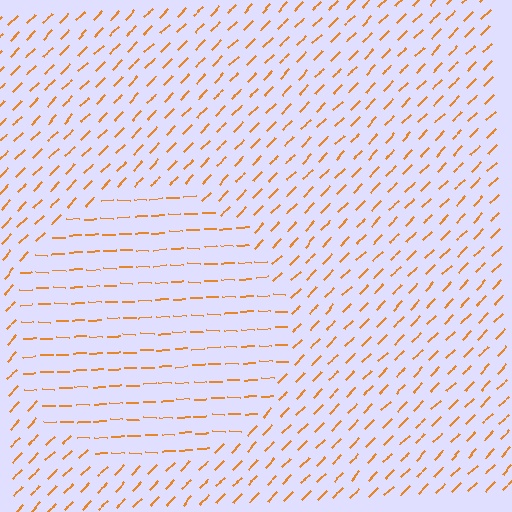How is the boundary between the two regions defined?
The boundary is defined purely by a change in line orientation (approximately 45 degrees difference). All lines are the same color and thickness.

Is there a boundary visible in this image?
Yes, there is a texture boundary formed by a change in line orientation.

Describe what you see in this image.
The image is filled with small orange line segments. A circle region in the image has lines oriented differently from the surrounding lines, creating a visible texture boundary.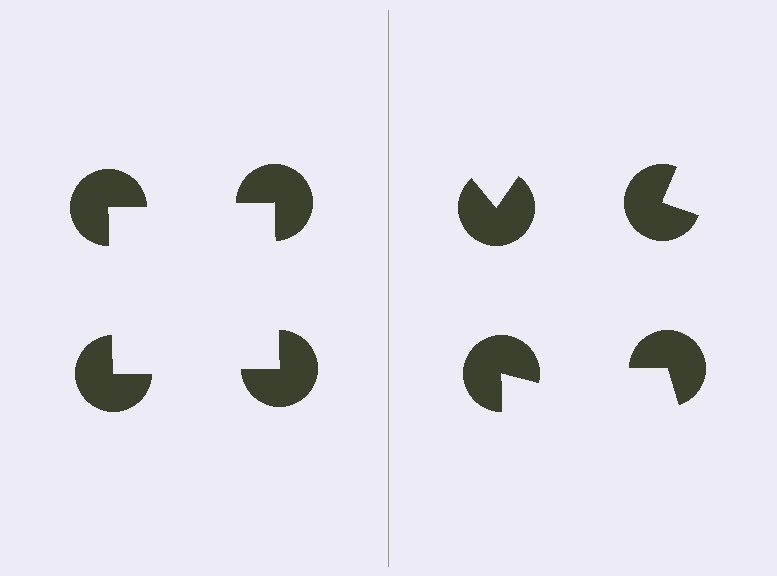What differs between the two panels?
The pac-man discs are positioned identically on both sides; only the wedge orientations differ. On the left they align to a square; on the right they are misaligned.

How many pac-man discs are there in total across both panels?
8 — 4 on each side.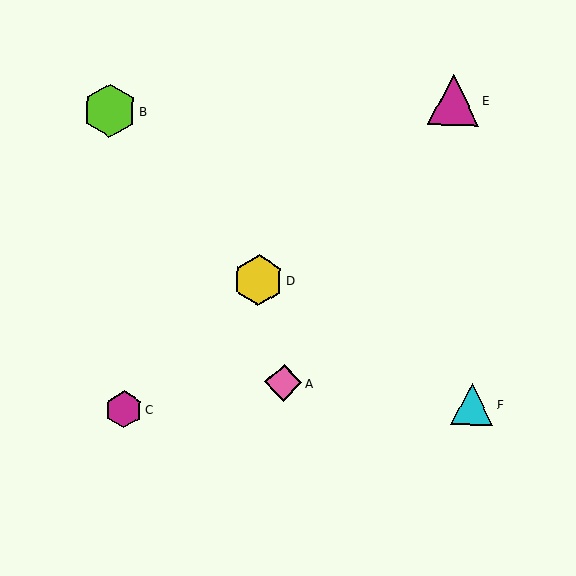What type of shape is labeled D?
Shape D is a yellow hexagon.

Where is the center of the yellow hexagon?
The center of the yellow hexagon is at (258, 280).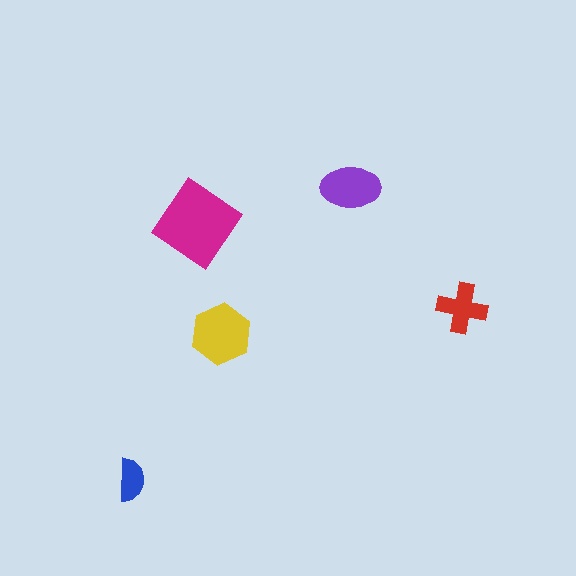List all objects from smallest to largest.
The blue semicircle, the red cross, the purple ellipse, the yellow hexagon, the magenta diamond.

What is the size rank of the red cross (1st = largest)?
4th.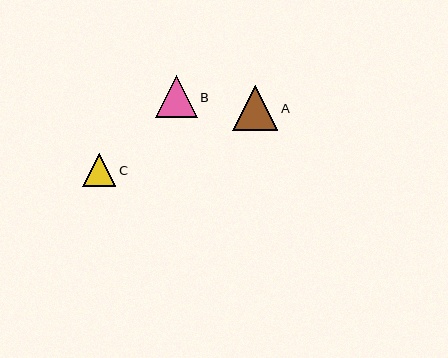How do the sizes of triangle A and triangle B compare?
Triangle A and triangle B are approximately the same size.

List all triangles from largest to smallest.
From largest to smallest: A, B, C.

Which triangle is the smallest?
Triangle C is the smallest with a size of approximately 33 pixels.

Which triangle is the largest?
Triangle A is the largest with a size of approximately 45 pixels.